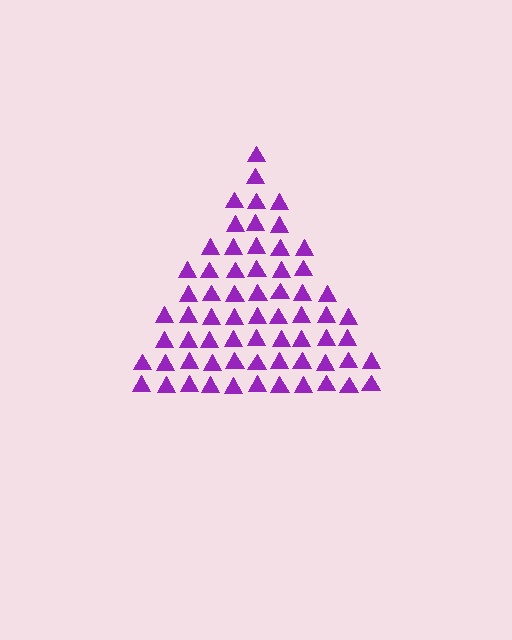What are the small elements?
The small elements are triangles.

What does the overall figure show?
The overall figure shows a triangle.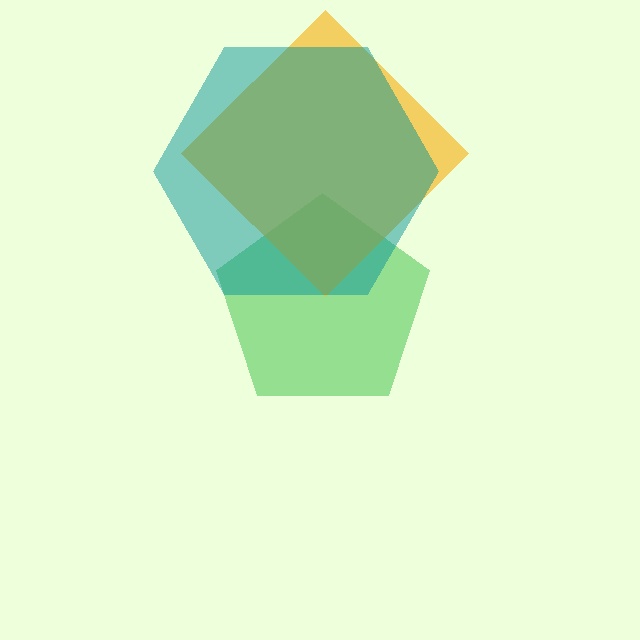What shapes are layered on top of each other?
The layered shapes are: a green pentagon, a yellow diamond, a teal hexagon.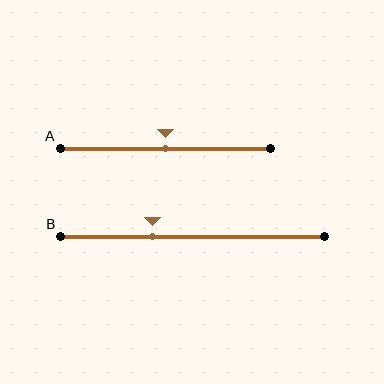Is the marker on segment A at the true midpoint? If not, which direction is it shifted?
Yes, the marker on segment A is at the true midpoint.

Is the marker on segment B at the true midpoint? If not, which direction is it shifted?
No, the marker on segment B is shifted to the left by about 15% of the segment length.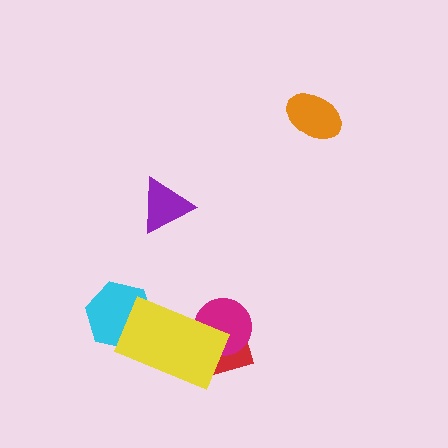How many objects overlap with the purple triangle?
0 objects overlap with the purple triangle.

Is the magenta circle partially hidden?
Yes, it is partially covered by another shape.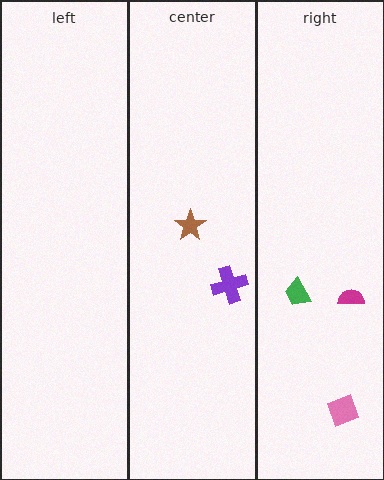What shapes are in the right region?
The green trapezoid, the pink diamond, the magenta semicircle.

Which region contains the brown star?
The center region.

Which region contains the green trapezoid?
The right region.